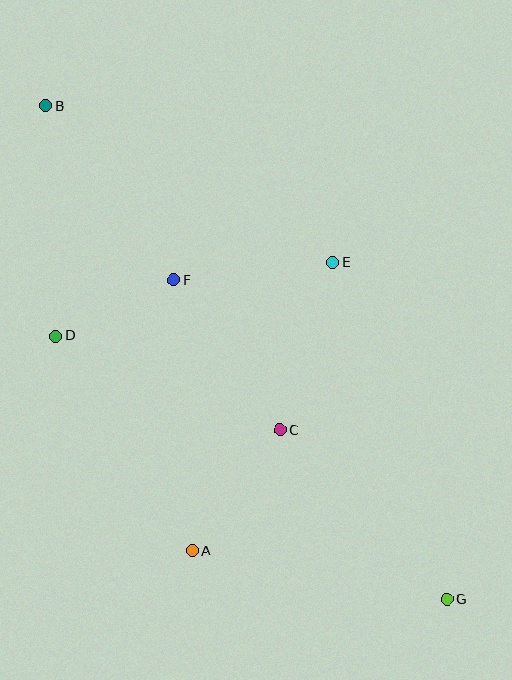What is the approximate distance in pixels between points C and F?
The distance between C and F is approximately 184 pixels.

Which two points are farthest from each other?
Points B and G are farthest from each other.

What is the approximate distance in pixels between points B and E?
The distance between B and E is approximately 327 pixels.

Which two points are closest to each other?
Points D and F are closest to each other.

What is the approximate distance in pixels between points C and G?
The distance between C and G is approximately 238 pixels.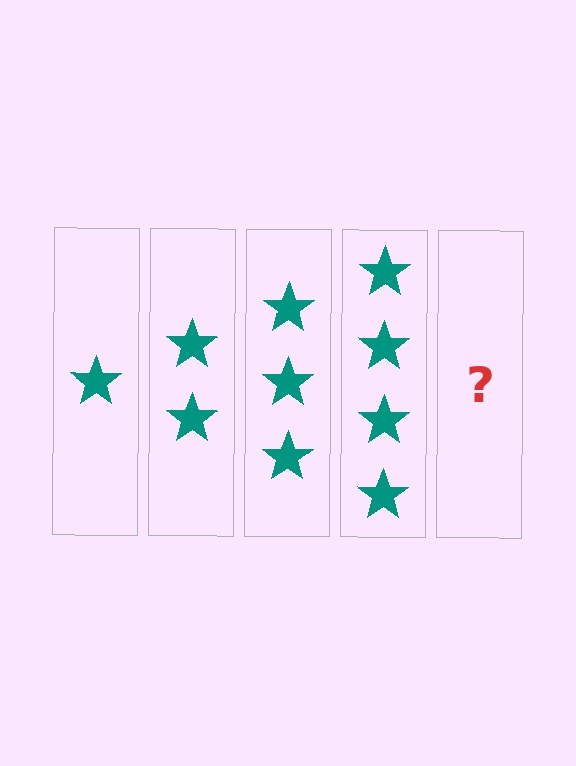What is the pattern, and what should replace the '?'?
The pattern is that each step adds one more star. The '?' should be 5 stars.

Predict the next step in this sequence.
The next step is 5 stars.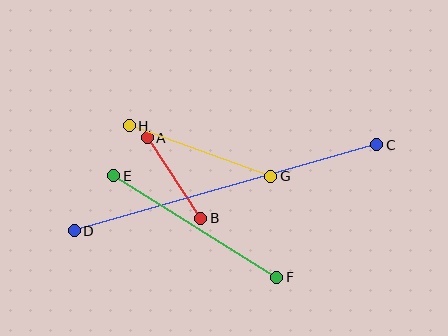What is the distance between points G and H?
The distance is approximately 151 pixels.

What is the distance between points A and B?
The distance is approximately 97 pixels.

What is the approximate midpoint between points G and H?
The midpoint is at approximately (200, 151) pixels.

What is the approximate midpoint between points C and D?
The midpoint is at approximately (226, 188) pixels.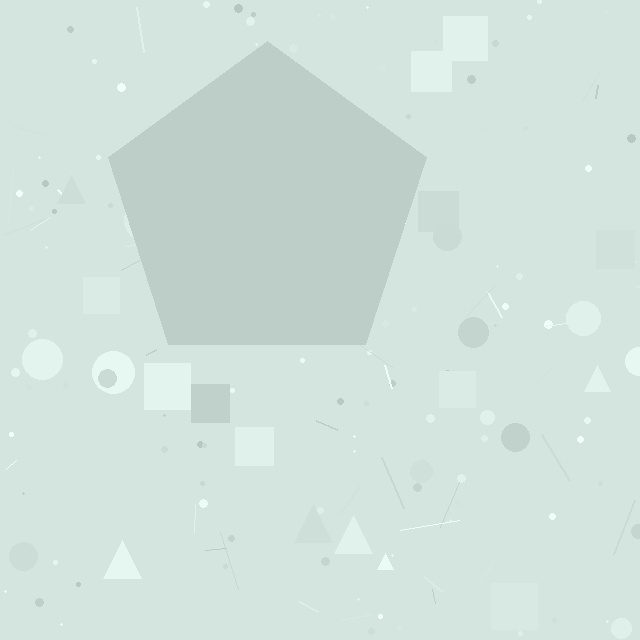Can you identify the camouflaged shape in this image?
The camouflaged shape is a pentagon.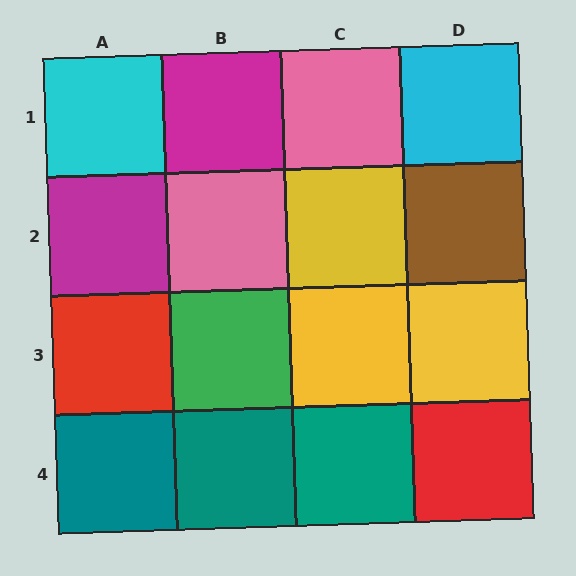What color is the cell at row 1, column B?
Magenta.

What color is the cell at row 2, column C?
Yellow.